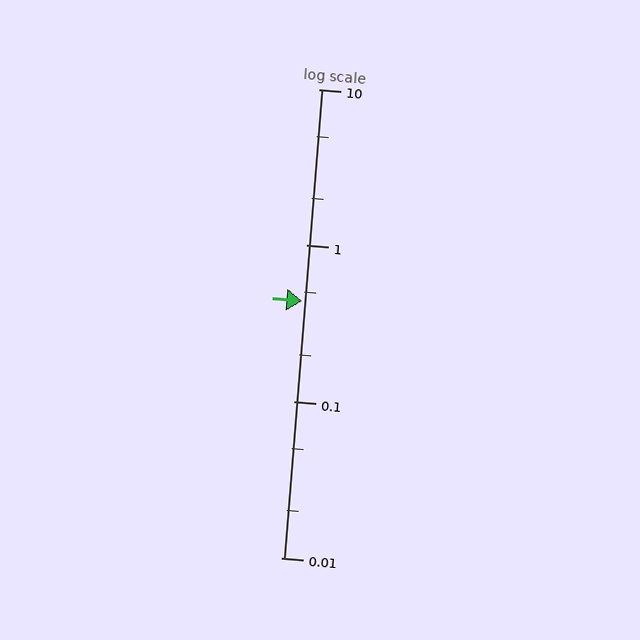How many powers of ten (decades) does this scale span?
The scale spans 3 decades, from 0.01 to 10.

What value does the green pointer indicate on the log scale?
The pointer indicates approximately 0.44.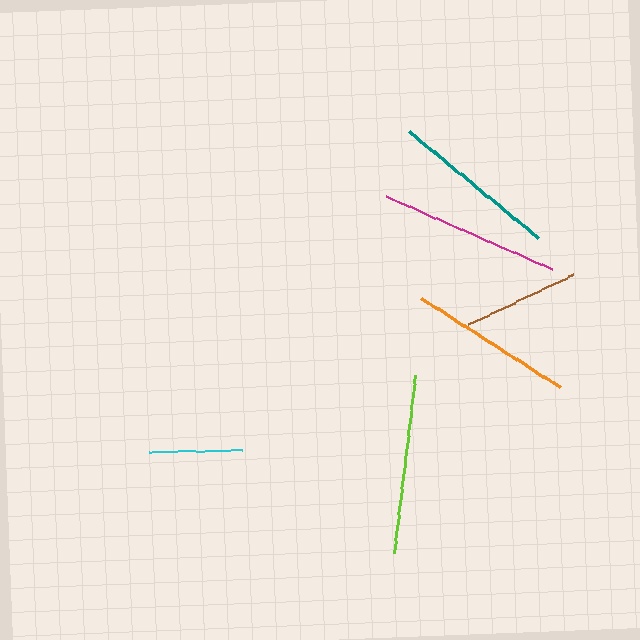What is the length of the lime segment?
The lime segment is approximately 180 pixels long.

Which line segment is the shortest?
The cyan line is the shortest at approximately 93 pixels.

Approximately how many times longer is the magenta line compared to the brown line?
The magenta line is approximately 1.6 times the length of the brown line.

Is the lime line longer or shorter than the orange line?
The lime line is longer than the orange line.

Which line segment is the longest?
The magenta line is the longest at approximately 181 pixels.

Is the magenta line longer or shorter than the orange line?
The magenta line is longer than the orange line.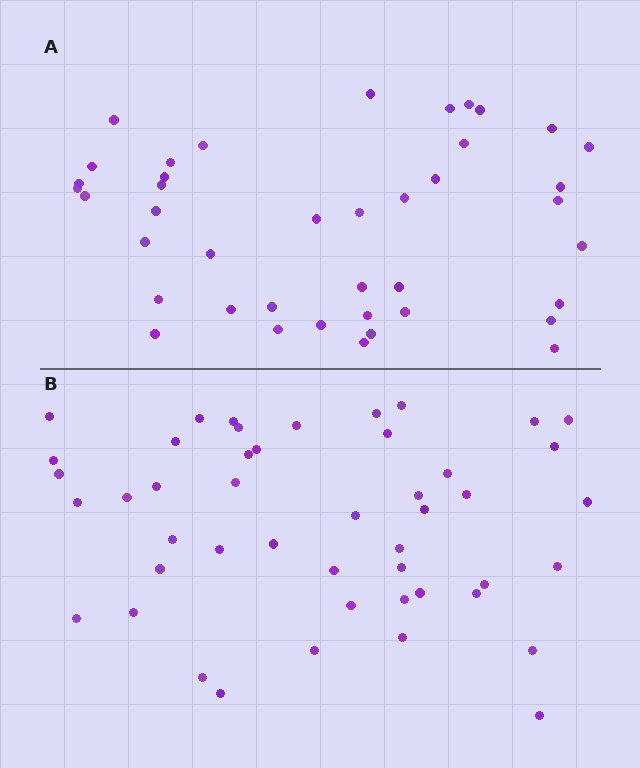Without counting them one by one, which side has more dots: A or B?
Region B (the bottom region) has more dots.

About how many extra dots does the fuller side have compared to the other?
Region B has about 6 more dots than region A.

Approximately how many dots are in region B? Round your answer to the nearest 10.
About 50 dots. (The exact count is 47, which rounds to 50.)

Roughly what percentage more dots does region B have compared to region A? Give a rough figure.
About 15% more.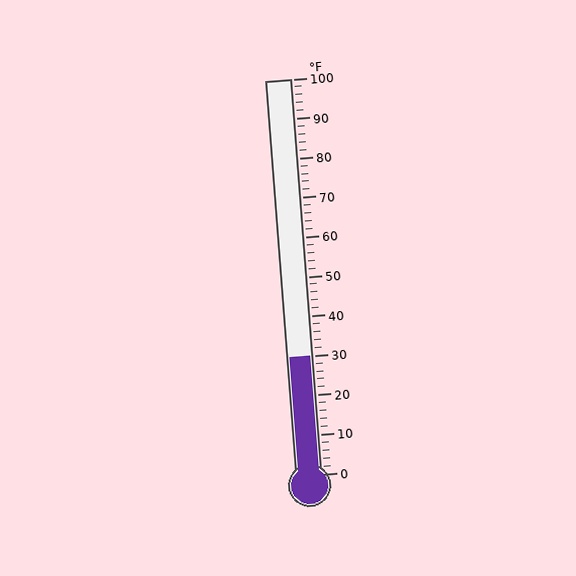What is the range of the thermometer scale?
The thermometer scale ranges from 0°F to 100°F.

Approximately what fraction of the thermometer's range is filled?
The thermometer is filled to approximately 30% of its range.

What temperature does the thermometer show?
The thermometer shows approximately 30°F.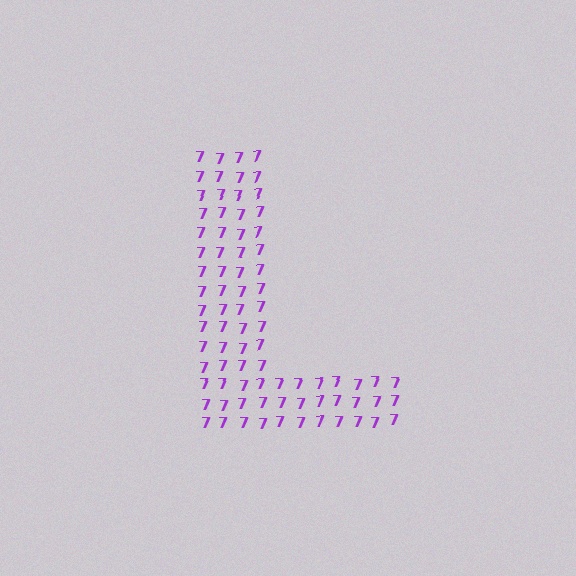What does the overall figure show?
The overall figure shows the letter L.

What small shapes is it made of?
It is made of small digit 7's.